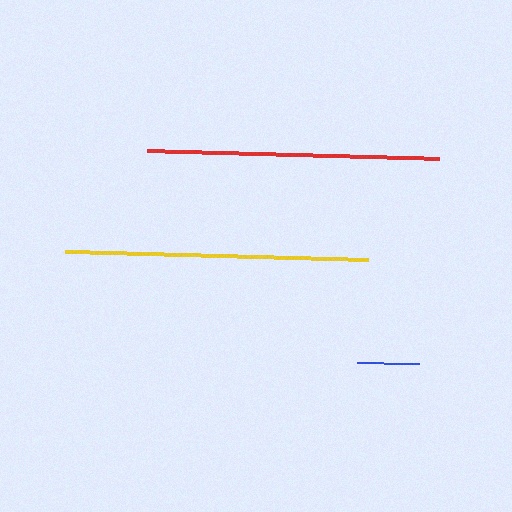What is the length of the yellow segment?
The yellow segment is approximately 302 pixels long.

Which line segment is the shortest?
The blue line is the shortest at approximately 62 pixels.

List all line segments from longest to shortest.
From longest to shortest: yellow, red, blue.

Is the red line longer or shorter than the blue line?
The red line is longer than the blue line.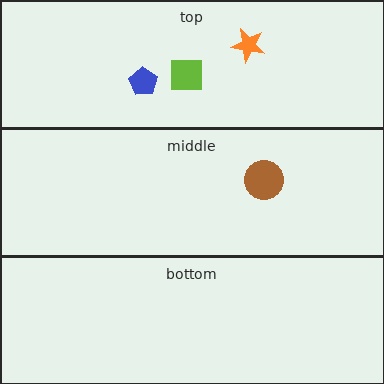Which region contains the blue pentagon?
The top region.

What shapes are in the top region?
The lime square, the orange star, the blue pentagon.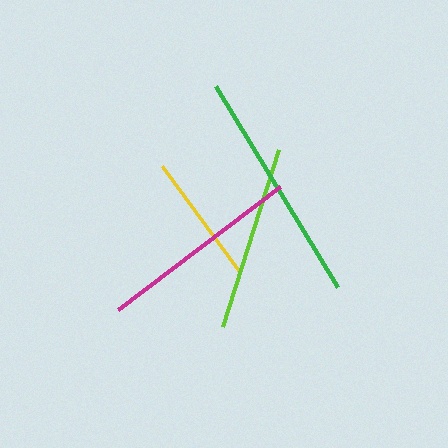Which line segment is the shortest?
The yellow line is the shortest at approximately 130 pixels.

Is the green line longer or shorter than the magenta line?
The green line is longer than the magenta line.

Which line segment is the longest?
The green line is the longest at approximately 235 pixels.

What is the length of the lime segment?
The lime segment is approximately 186 pixels long.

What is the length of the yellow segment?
The yellow segment is approximately 130 pixels long.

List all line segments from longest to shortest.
From longest to shortest: green, magenta, lime, yellow.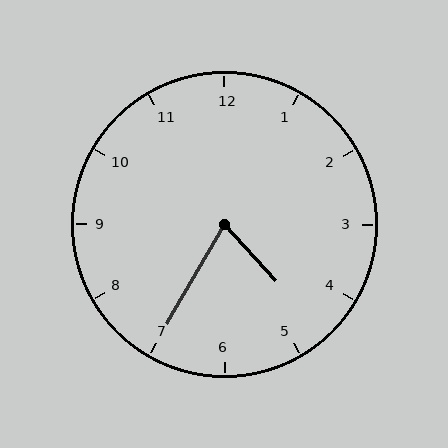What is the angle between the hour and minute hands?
Approximately 72 degrees.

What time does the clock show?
4:35.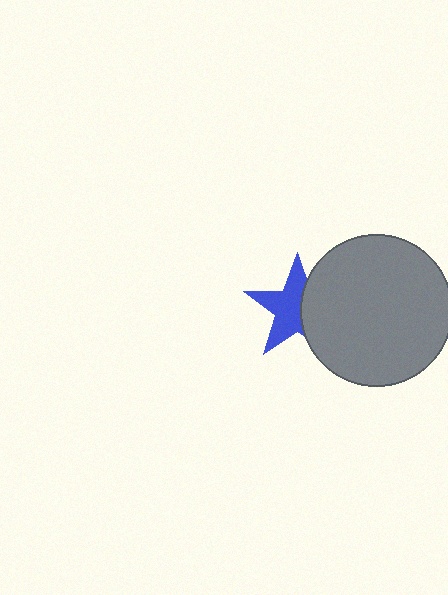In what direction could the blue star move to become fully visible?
The blue star could move left. That would shift it out from behind the gray circle entirely.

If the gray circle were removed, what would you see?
You would see the complete blue star.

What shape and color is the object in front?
The object in front is a gray circle.